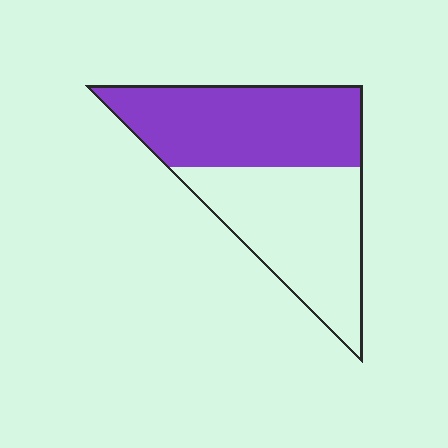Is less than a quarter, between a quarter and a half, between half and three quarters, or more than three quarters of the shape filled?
Between half and three quarters.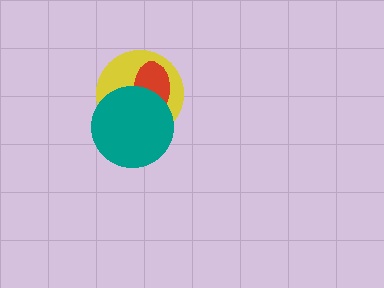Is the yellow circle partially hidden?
Yes, it is partially covered by another shape.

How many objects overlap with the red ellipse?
2 objects overlap with the red ellipse.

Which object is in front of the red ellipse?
The teal circle is in front of the red ellipse.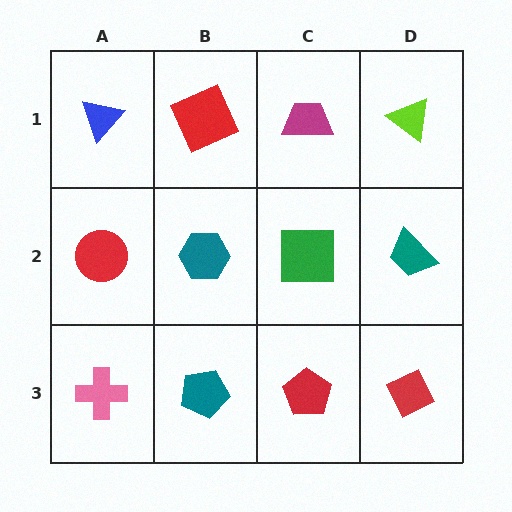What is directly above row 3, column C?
A green square.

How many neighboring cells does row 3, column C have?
3.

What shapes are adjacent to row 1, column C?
A green square (row 2, column C), a red square (row 1, column B), a lime triangle (row 1, column D).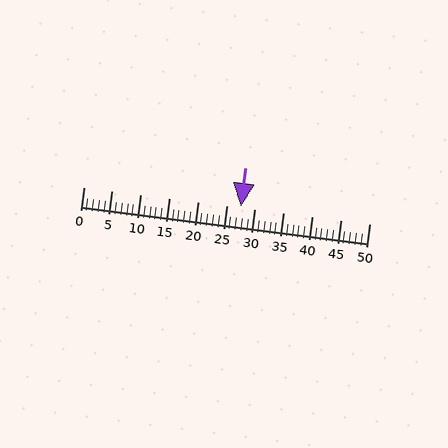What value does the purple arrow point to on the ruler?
The purple arrow points to approximately 28.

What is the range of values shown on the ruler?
The ruler shows values from 0 to 50.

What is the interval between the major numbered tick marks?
The major tick marks are spaced 5 units apart.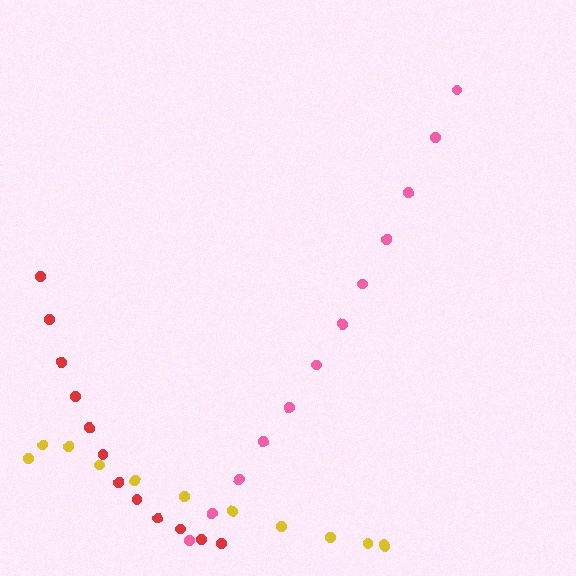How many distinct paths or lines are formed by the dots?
There are 3 distinct paths.